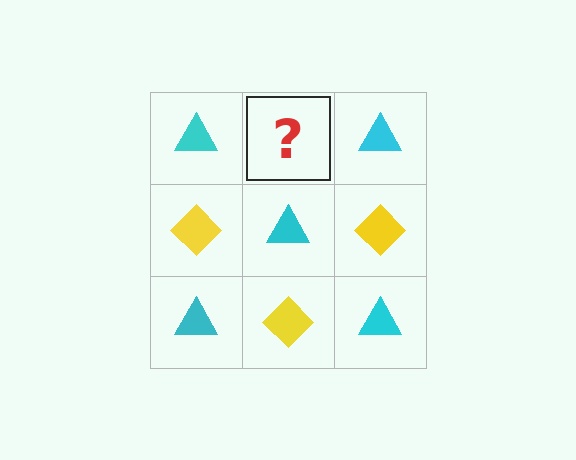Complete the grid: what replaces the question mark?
The question mark should be replaced with a yellow diamond.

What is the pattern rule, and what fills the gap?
The rule is that it alternates cyan triangle and yellow diamond in a checkerboard pattern. The gap should be filled with a yellow diamond.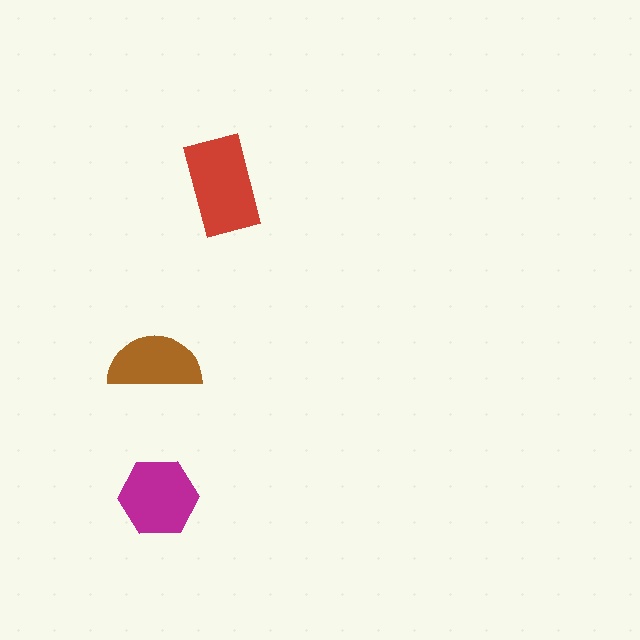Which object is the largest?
The red rectangle.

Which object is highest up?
The red rectangle is topmost.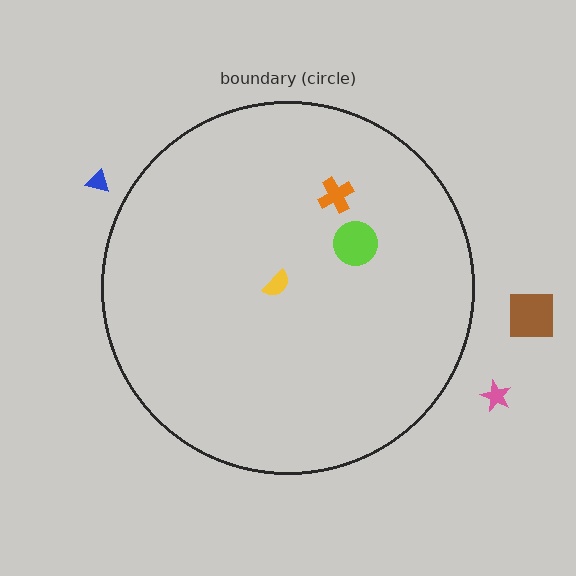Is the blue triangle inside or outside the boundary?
Outside.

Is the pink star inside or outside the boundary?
Outside.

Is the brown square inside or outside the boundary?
Outside.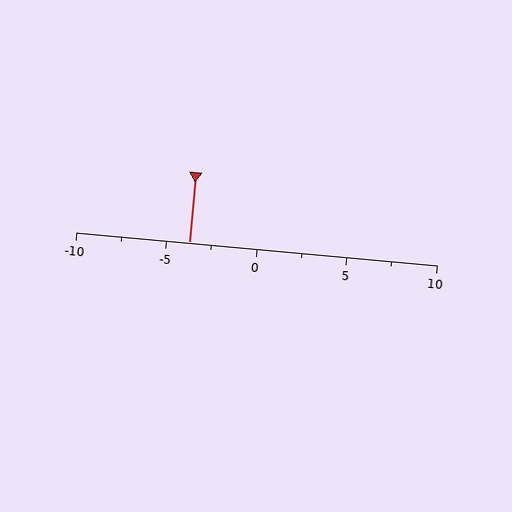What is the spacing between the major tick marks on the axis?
The major ticks are spaced 5 apart.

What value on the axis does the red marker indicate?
The marker indicates approximately -3.8.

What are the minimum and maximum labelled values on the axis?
The axis runs from -10 to 10.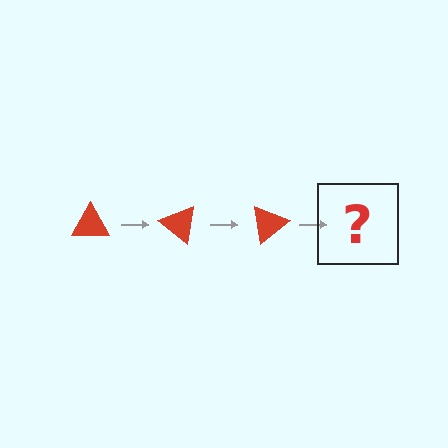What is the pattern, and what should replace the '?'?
The pattern is that the triangle rotates 40 degrees each step. The '?' should be a red triangle rotated 120 degrees.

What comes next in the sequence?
The next element should be a red triangle rotated 120 degrees.